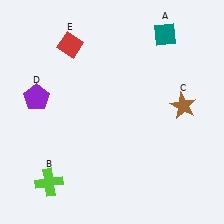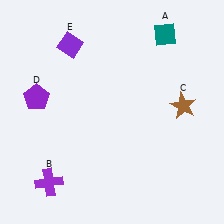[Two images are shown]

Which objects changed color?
B changed from lime to purple. E changed from red to purple.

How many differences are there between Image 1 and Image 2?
There are 2 differences between the two images.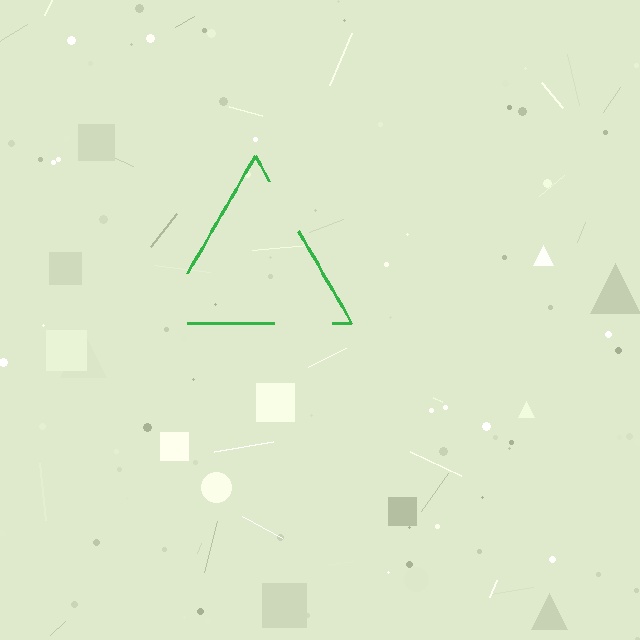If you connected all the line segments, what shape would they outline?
They would outline a triangle.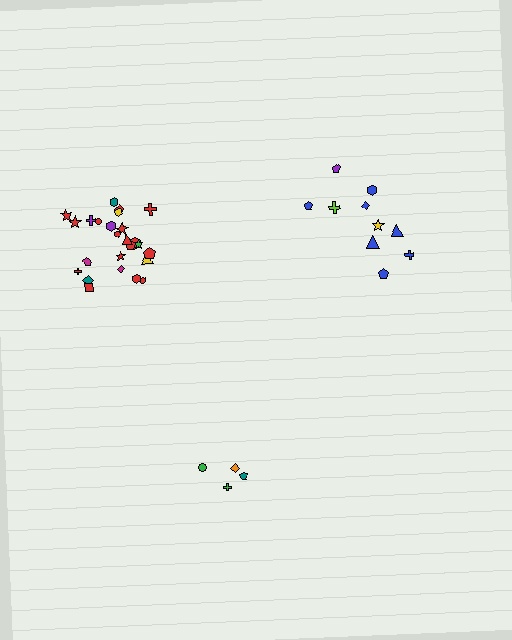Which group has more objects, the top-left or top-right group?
The top-left group.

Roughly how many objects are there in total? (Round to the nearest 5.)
Roughly 40 objects in total.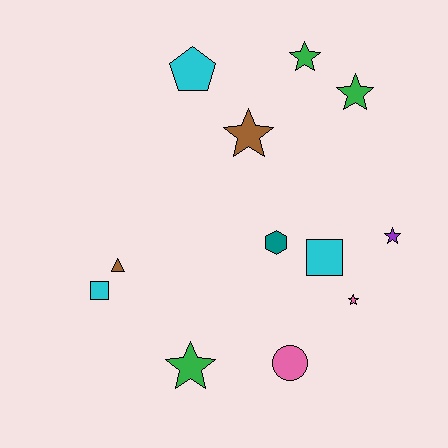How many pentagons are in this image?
There is 1 pentagon.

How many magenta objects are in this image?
There are no magenta objects.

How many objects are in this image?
There are 12 objects.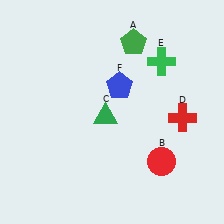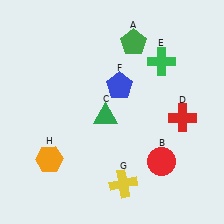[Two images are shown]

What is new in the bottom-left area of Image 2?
An orange hexagon (H) was added in the bottom-left area of Image 2.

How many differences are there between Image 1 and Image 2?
There are 2 differences between the two images.